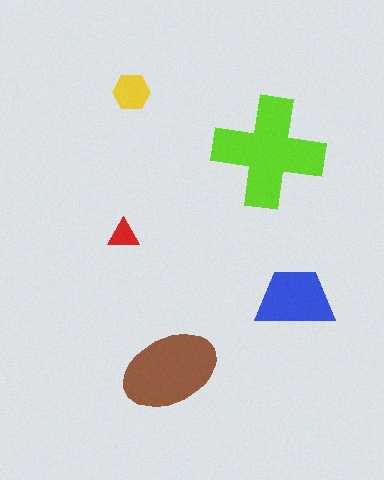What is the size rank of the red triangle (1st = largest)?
5th.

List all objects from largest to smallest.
The lime cross, the brown ellipse, the blue trapezoid, the yellow hexagon, the red triangle.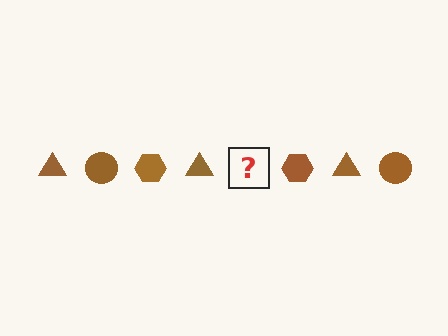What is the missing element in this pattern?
The missing element is a brown circle.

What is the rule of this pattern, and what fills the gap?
The rule is that the pattern cycles through triangle, circle, hexagon shapes in brown. The gap should be filled with a brown circle.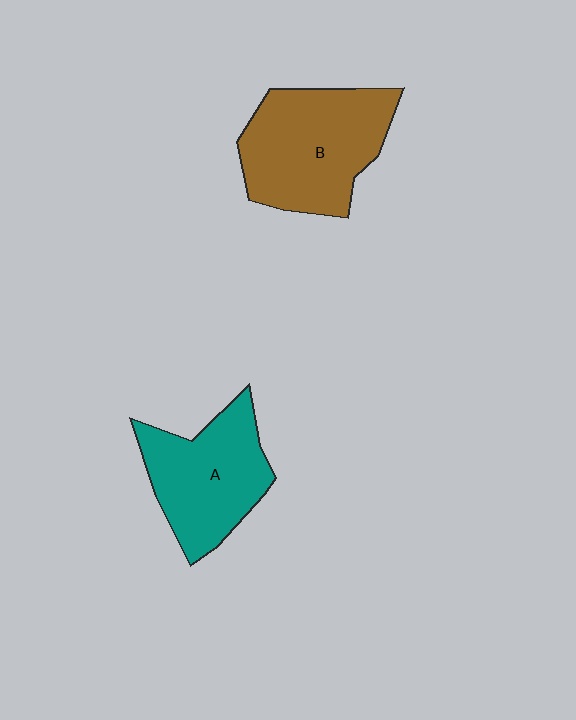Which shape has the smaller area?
Shape A (teal).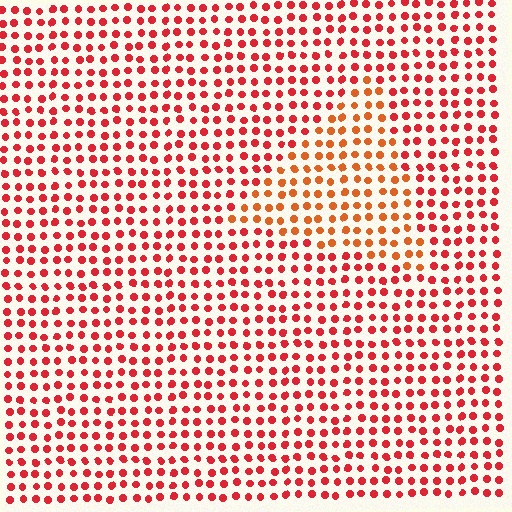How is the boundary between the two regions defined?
The boundary is defined purely by a slight shift in hue (about 26 degrees). Spacing, size, and orientation are identical on both sides.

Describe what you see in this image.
The image is filled with small red elements in a uniform arrangement. A triangle-shaped region is visible where the elements are tinted to a slightly different hue, forming a subtle color boundary.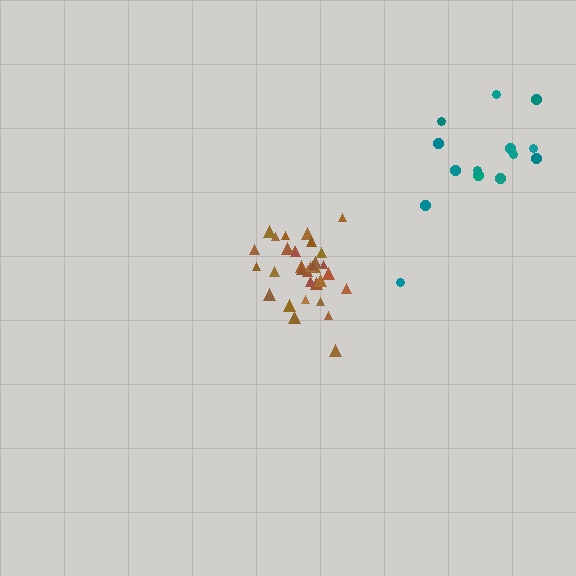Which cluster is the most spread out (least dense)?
Teal.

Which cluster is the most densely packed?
Brown.